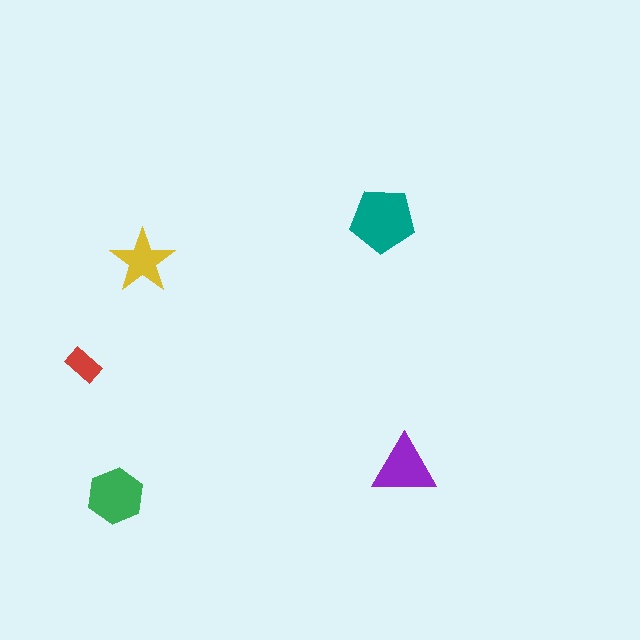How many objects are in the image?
There are 5 objects in the image.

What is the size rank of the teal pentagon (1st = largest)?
1st.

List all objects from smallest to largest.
The red rectangle, the yellow star, the purple triangle, the green hexagon, the teal pentagon.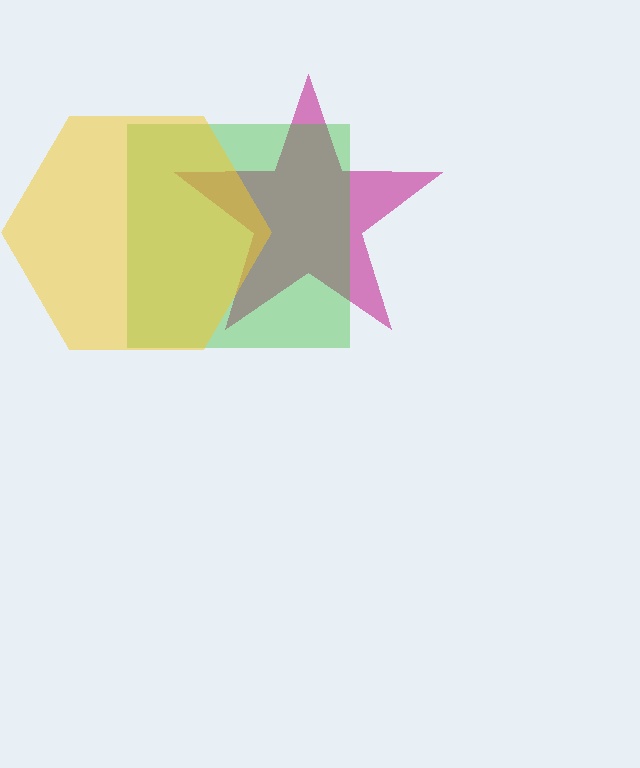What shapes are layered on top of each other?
The layered shapes are: a magenta star, a green square, a yellow hexagon.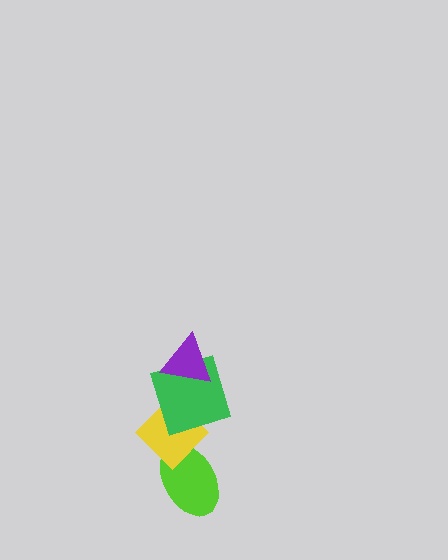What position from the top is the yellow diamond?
The yellow diamond is 3rd from the top.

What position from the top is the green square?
The green square is 2nd from the top.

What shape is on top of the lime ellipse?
The yellow diamond is on top of the lime ellipse.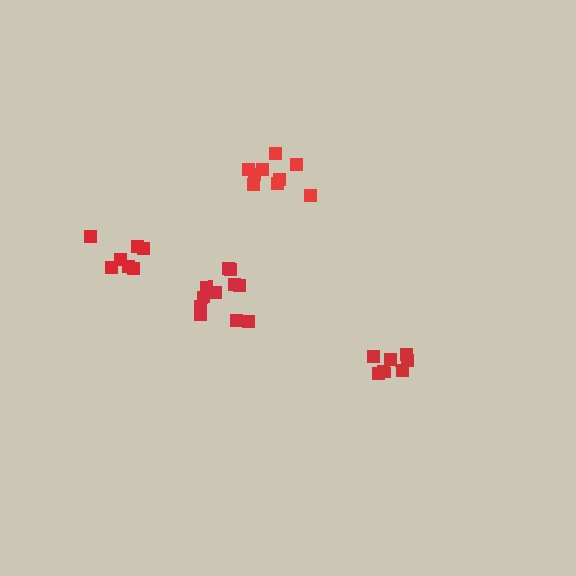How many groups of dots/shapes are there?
There are 4 groups.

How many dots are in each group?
Group 1: 11 dots, Group 2: 9 dots, Group 3: 7 dots, Group 4: 7 dots (34 total).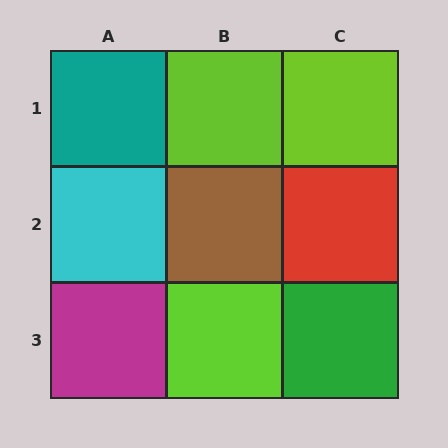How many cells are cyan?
1 cell is cyan.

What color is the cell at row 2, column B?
Brown.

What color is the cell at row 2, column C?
Red.